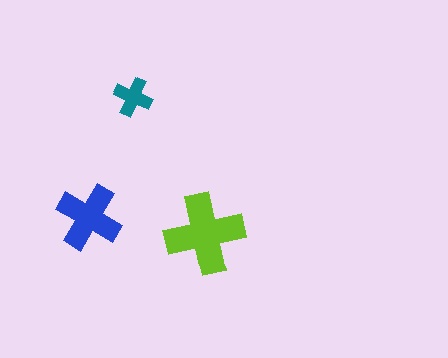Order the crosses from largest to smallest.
the lime one, the blue one, the teal one.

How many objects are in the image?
There are 3 objects in the image.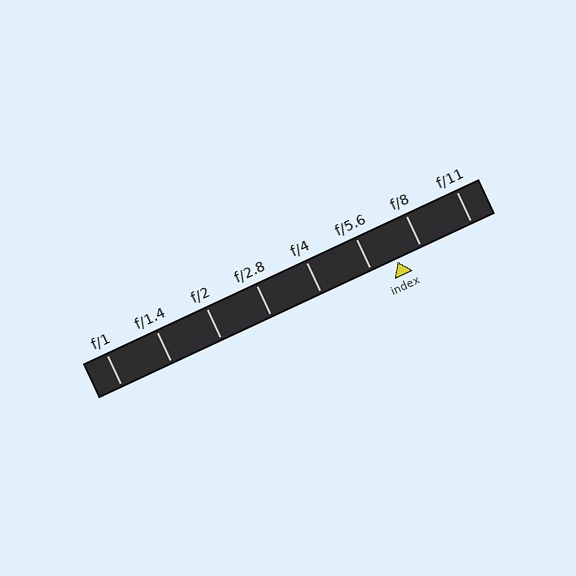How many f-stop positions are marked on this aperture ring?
There are 8 f-stop positions marked.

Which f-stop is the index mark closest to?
The index mark is closest to f/5.6.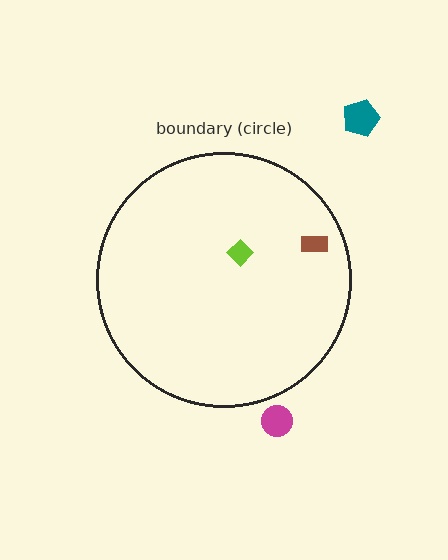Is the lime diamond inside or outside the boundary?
Inside.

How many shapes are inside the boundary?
2 inside, 2 outside.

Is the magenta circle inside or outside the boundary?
Outside.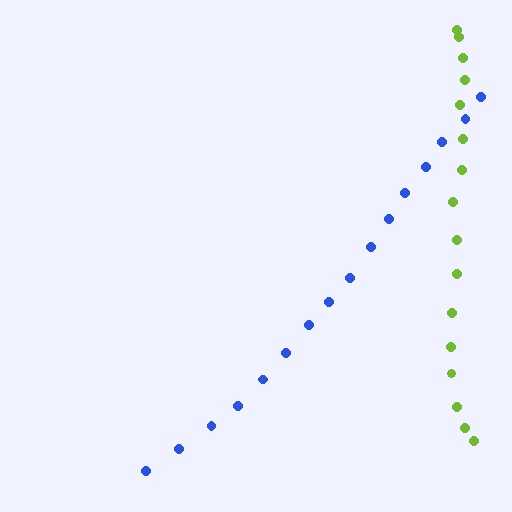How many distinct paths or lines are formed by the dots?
There are 2 distinct paths.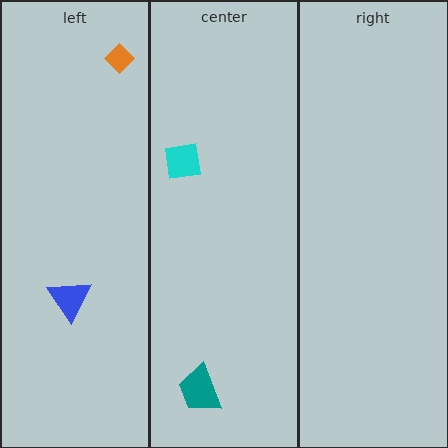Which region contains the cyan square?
The center region.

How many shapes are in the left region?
2.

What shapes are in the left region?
The orange diamond, the blue triangle.